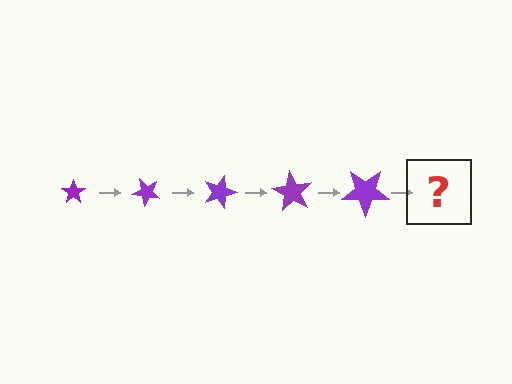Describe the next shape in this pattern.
It should be a star, larger than the previous one and rotated 225 degrees from the start.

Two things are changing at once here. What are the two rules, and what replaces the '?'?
The two rules are that the star grows larger each step and it rotates 45 degrees each step. The '?' should be a star, larger than the previous one and rotated 225 degrees from the start.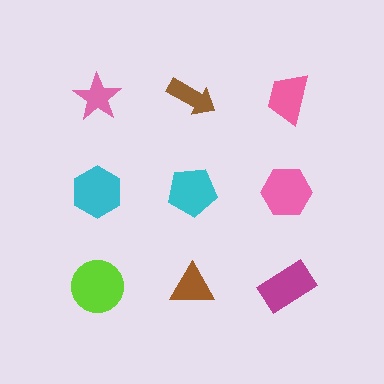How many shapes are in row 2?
3 shapes.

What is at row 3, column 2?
A brown triangle.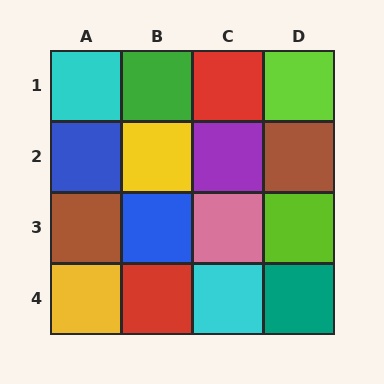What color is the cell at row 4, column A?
Yellow.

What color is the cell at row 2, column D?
Brown.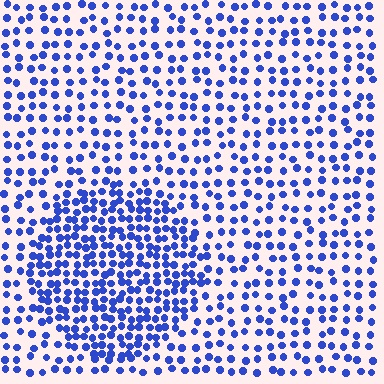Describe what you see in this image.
The image contains small blue elements arranged at two different densities. A circle-shaped region is visible where the elements are more densely packed than the surrounding area.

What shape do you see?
I see a circle.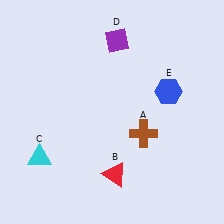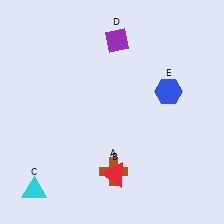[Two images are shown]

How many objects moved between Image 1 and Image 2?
2 objects moved between the two images.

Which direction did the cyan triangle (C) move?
The cyan triangle (C) moved down.